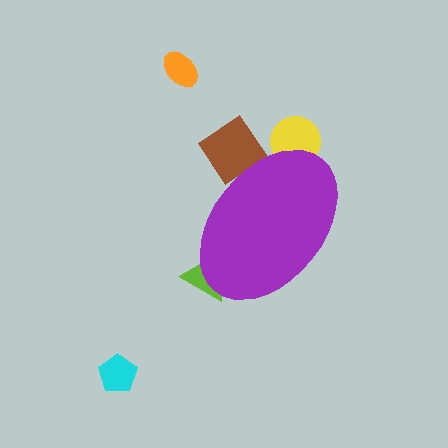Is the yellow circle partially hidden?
Yes, the yellow circle is partially hidden behind the purple ellipse.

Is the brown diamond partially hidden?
Yes, the brown diamond is partially hidden behind the purple ellipse.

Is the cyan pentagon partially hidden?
No, the cyan pentagon is fully visible.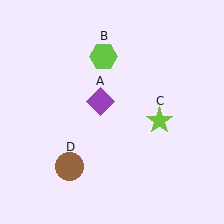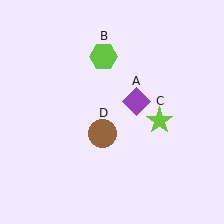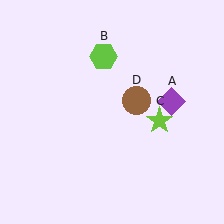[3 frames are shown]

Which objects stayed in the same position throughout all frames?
Lime hexagon (object B) and lime star (object C) remained stationary.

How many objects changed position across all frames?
2 objects changed position: purple diamond (object A), brown circle (object D).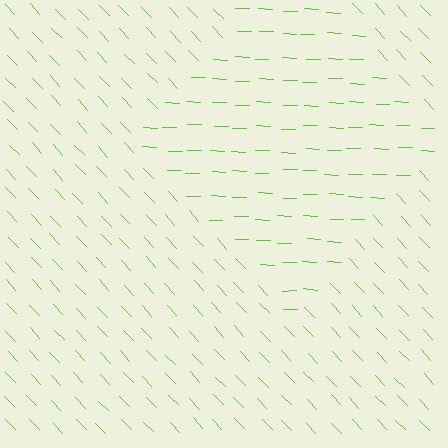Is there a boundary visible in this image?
Yes, there is a texture boundary formed by a change in line orientation.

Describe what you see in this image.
The image is filled with small lime line segments. A diamond region in the image has lines oriented differently from the surrounding lines, creating a visible texture boundary.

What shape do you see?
I see a diamond.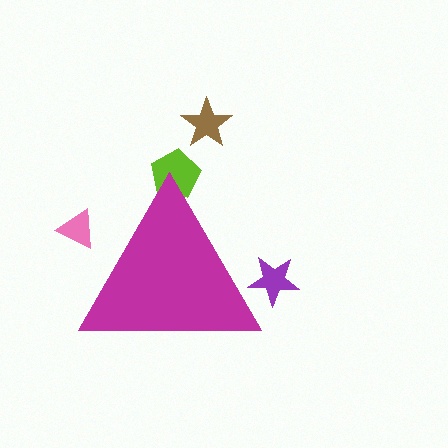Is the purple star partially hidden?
Yes, the purple star is partially hidden behind the magenta triangle.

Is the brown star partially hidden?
No, the brown star is fully visible.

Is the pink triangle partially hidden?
Yes, the pink triangle is partially hidden behind the magenta triangle.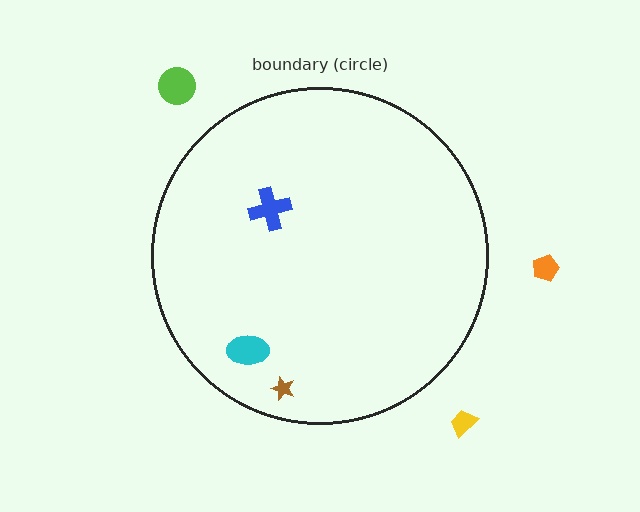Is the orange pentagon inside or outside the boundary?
Outside.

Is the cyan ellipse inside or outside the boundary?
Inside.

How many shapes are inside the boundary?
3 inside, 3 outside.